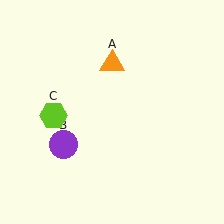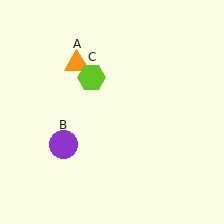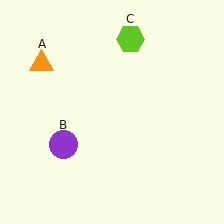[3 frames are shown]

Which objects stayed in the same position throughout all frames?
Purple circle (object B) remained stationary.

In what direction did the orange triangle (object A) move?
The orange triangle (object A) moved left.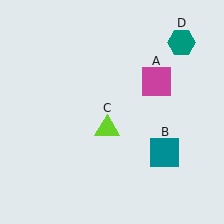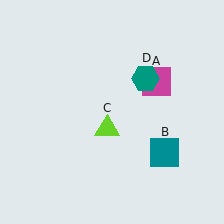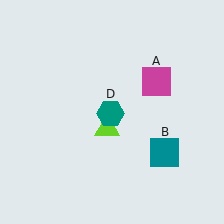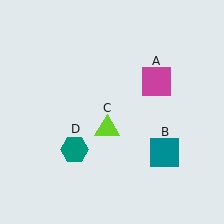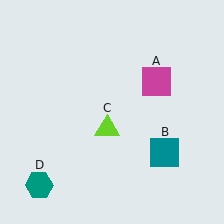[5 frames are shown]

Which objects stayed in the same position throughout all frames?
Magenta square (object A) and teal square (object B) and lime triangle (object C) remained stationary.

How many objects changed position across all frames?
1 object changed position: teal hexagon (object D).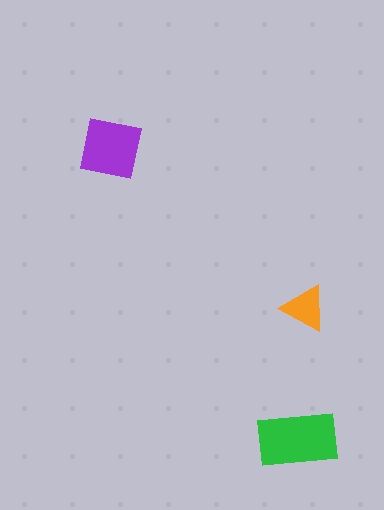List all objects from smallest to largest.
The orange triangle, the purple square, the green rectangle.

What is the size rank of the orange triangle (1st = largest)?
3rd.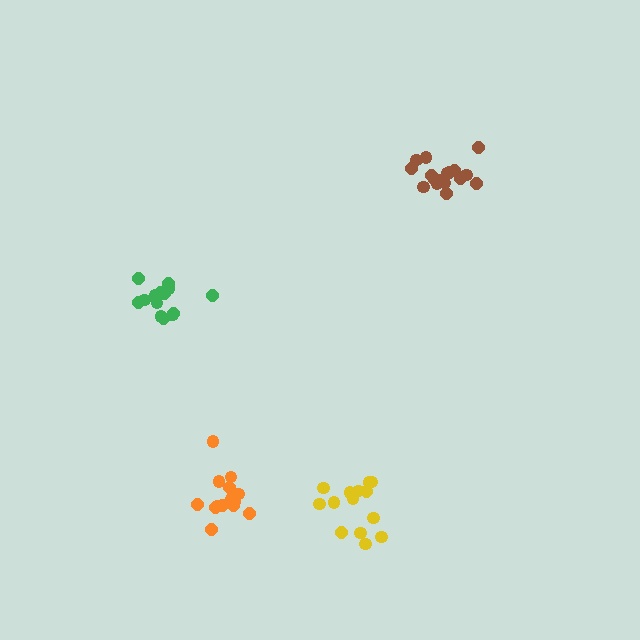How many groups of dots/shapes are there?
There are 4 groups.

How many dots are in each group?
Group 1: 17 dots, Group 2: 14 dots, Group 3: 14 dots, Group 4: 14 dots (59 total).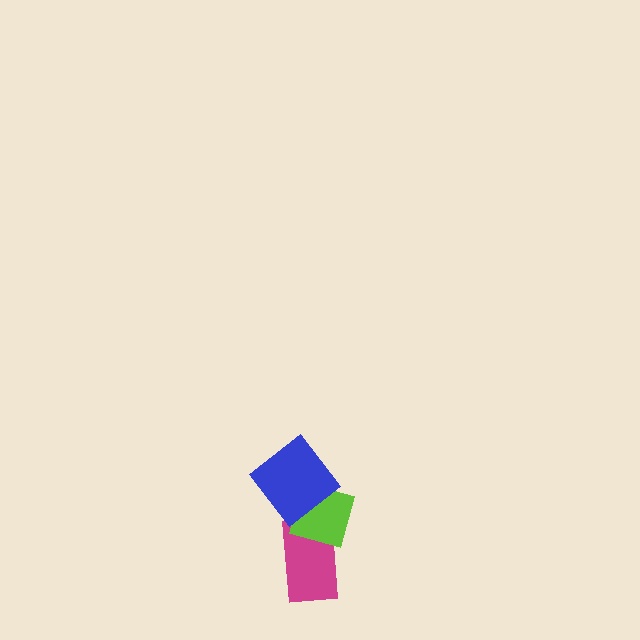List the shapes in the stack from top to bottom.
From top to bottom: the blue diamond, the lime square, the magenta rectangle.